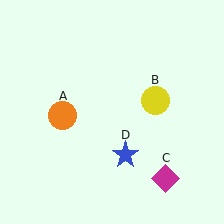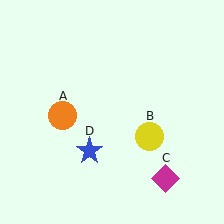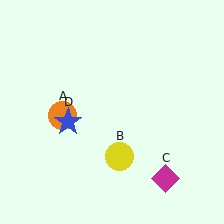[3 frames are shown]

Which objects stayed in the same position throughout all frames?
Orange circle (object A) and magenta diamond (object C) remained stationary.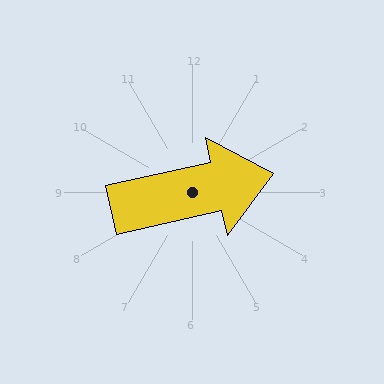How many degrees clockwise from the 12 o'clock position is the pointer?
Approximately 77 degrees.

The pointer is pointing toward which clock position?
Roughly 3 o'clock.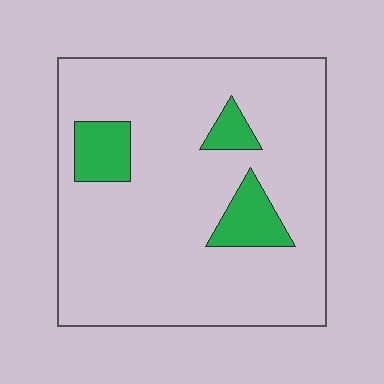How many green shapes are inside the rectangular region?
3.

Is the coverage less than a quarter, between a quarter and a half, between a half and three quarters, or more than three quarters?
Less than a quarter.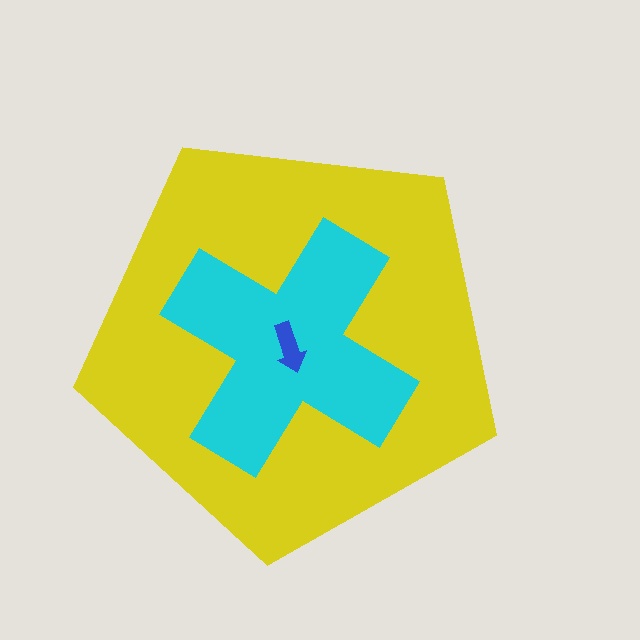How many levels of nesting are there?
3.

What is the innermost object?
The blue arrow.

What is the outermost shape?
The yellow pentagon.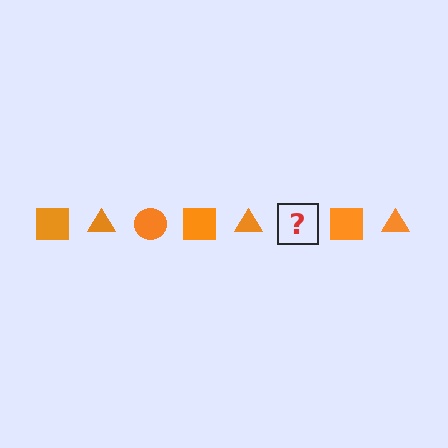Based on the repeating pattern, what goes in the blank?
The blank should be an orange circle.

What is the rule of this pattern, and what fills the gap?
The rule is that the pattern cycles through square, triangle, circle shapes in orange. The gap should be filled with an orange circle.